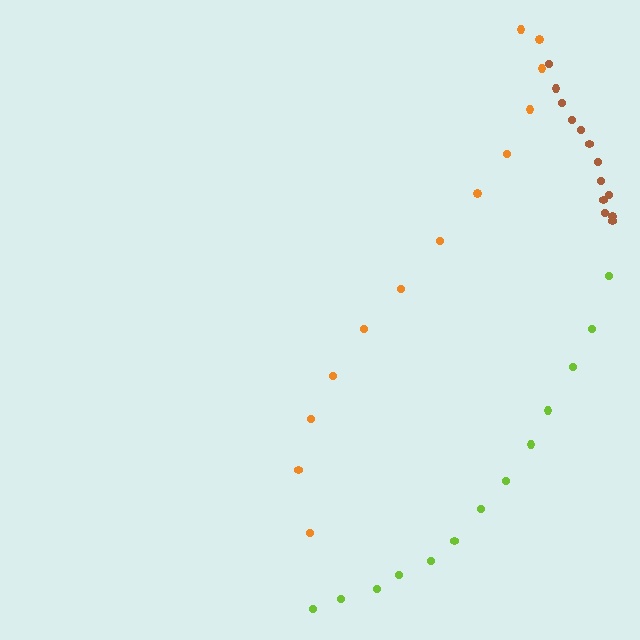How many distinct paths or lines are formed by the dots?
There are 3 distinct paths.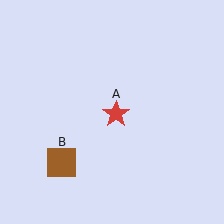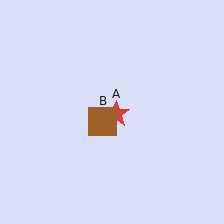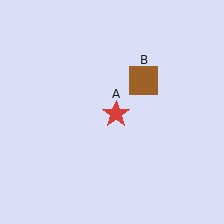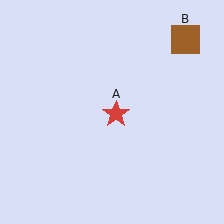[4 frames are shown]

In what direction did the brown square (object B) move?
The brown square (object B) moved up and to the right.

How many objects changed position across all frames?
1 object changed position: brown square (object B).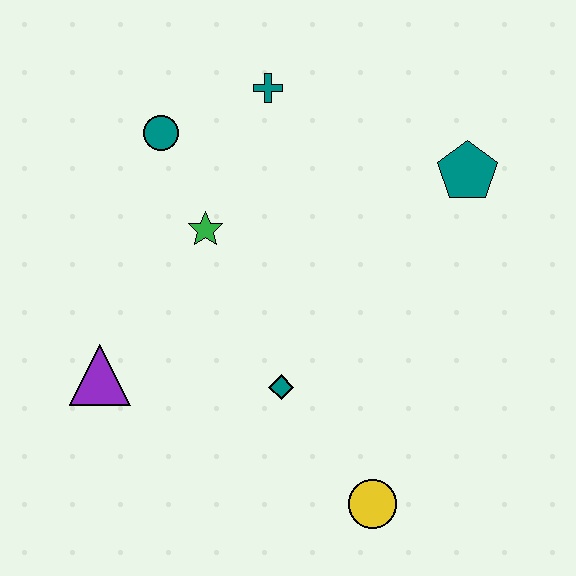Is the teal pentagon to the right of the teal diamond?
Yes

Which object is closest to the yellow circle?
The teal diamond is closest to the yellow circle.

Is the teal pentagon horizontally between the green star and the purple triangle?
No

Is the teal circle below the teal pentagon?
No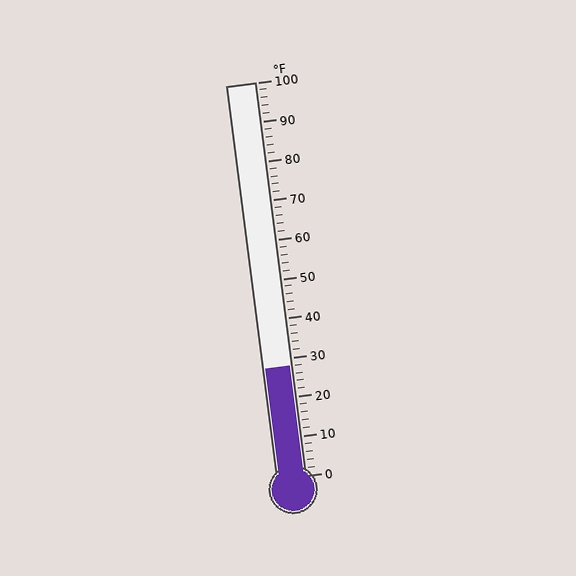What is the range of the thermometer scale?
The thermometer scale ranges from 0°F to 100°F.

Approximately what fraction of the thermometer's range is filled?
The thermometer is filled to approximately 30% of its range.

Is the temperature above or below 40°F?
The temperature is below 40°F.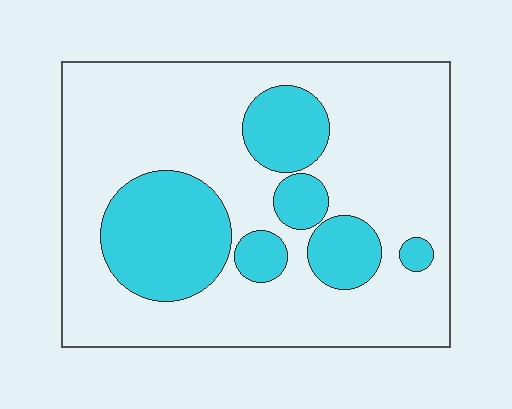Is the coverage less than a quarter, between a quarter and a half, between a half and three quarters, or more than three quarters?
Between a quarter and a half.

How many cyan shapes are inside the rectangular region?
6.